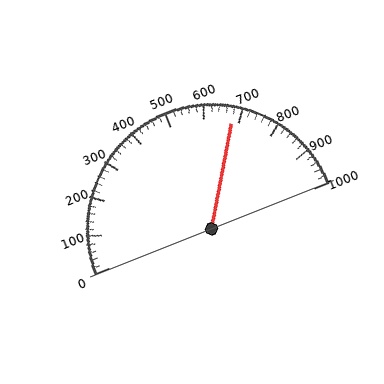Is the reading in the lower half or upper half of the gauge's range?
The reading is in the upper half of the range (0 to 1000).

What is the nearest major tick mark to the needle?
The nearest major tick mark is 700.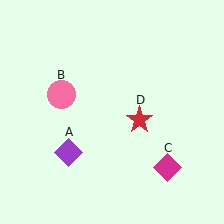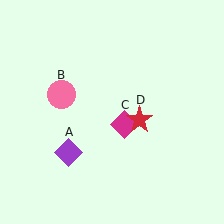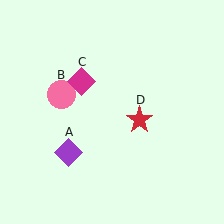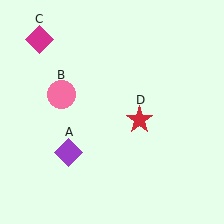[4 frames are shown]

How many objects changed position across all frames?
1 object changed position: magenta diamond (object C).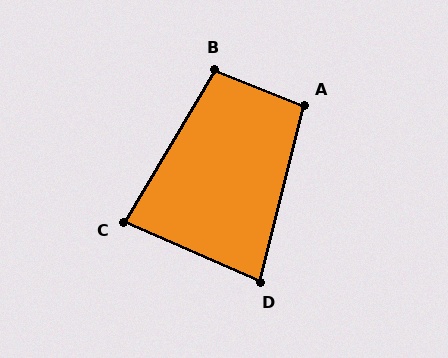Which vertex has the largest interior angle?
B, at approximately 99 degrees.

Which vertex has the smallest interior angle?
D, at approximately 81 degrees.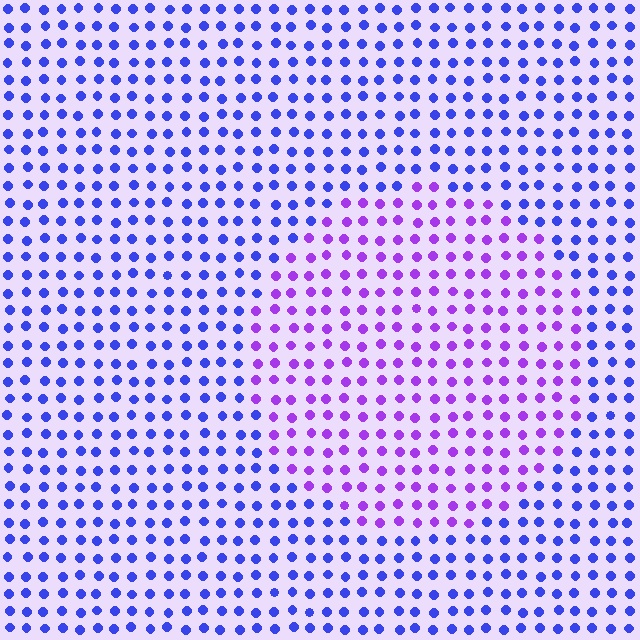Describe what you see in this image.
The image is filled with small blue elements in a uniform arrangement. A circle-shaped region is visible where the elements are tinted to a slightly different hue, forming a subtle color boundary.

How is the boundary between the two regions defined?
The boundary is defined purely by a slight shift in hue (about 41 degrees). Spacing, size, and orientation are identical on both sides.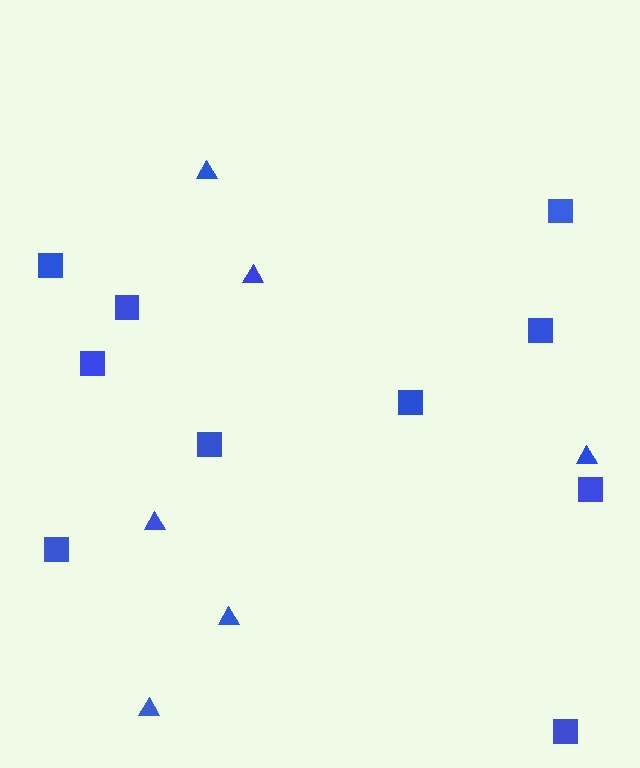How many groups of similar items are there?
There are 2 groups: one group of triangles (6) and one group of squares (10).